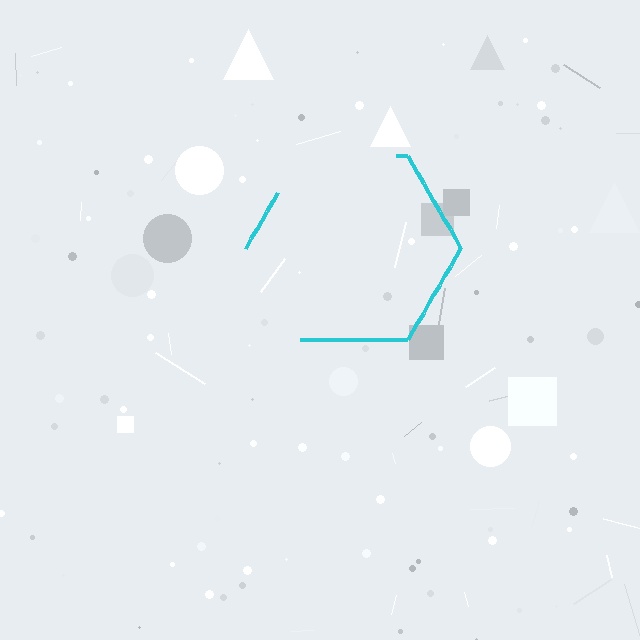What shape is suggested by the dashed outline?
The dashed outline suggests a hexagon.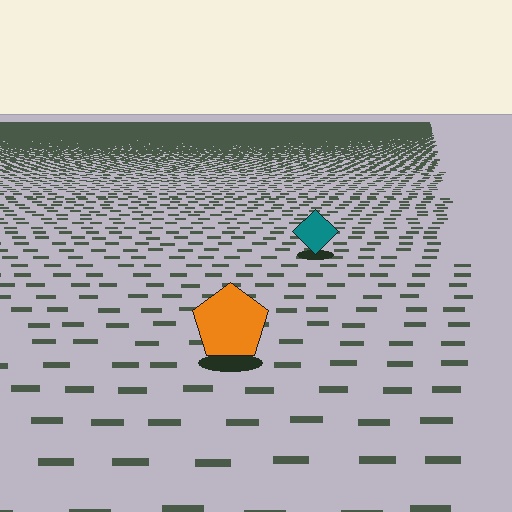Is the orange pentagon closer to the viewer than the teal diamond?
Yes. The orange pentagon is closer — you can tell from the texture gradient: the ground texture is coarser near it.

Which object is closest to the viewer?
The orange pentagon is closest. The texture marks near it are larger and more spread out.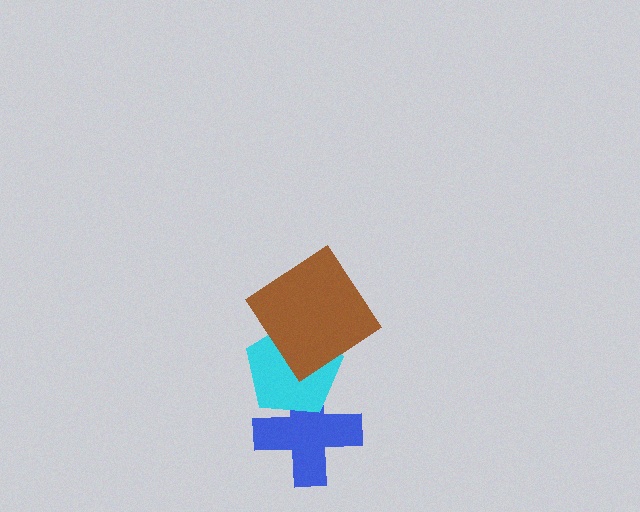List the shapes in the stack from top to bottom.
From top to bottom: the brown diamond, the cyan pentagon, the blue cross.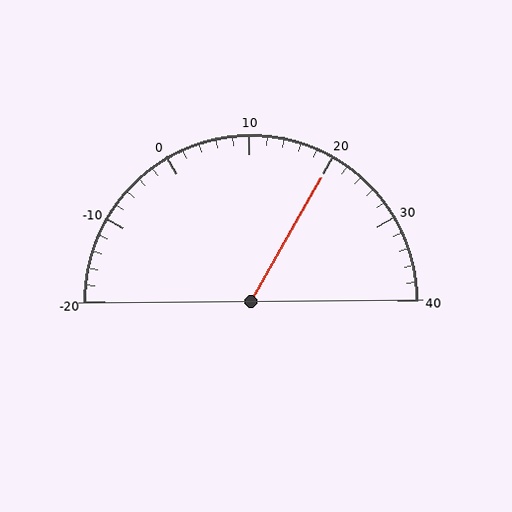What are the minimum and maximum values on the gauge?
The gauge ranges from -20 to 40.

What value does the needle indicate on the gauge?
The needle indicates approximately 20.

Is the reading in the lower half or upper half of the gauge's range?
The reading is in the upper half of the range (-20 to 40).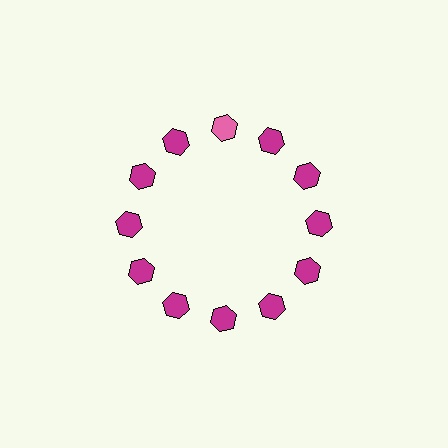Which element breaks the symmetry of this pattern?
The pink hexagon at roughly the 12 o'clock position breaks the symmetry. All other shapes are magenta hexagons.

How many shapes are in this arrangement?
There are 12 shapes arranged in a ring pattern.